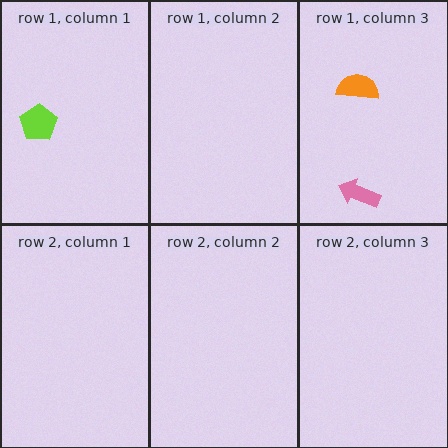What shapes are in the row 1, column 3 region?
The pink arrow, the orange semicircle.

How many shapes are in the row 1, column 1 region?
1.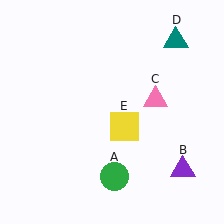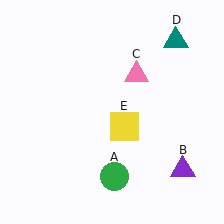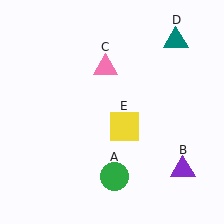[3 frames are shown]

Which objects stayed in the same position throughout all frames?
Green circle (object A) and purple triangle (object B) and teal triangle (object D) and yellow square (object E) remained stationary.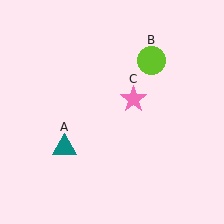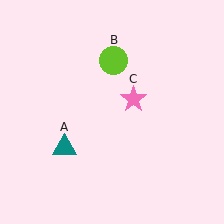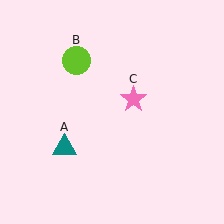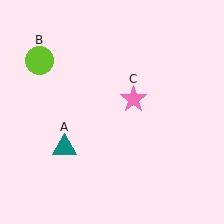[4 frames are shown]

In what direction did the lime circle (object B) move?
The lime circle (object B) moved left.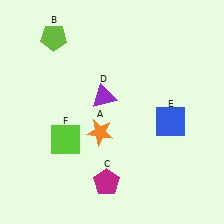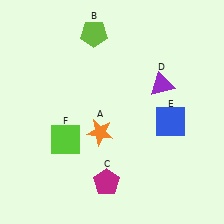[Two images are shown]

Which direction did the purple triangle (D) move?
The purple triangle (D) moved right.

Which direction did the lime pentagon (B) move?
The lime pentagon (B) moved right.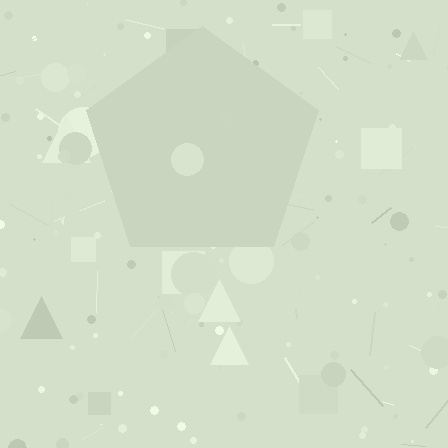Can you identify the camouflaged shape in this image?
The camouflaged shape is a pentagon.